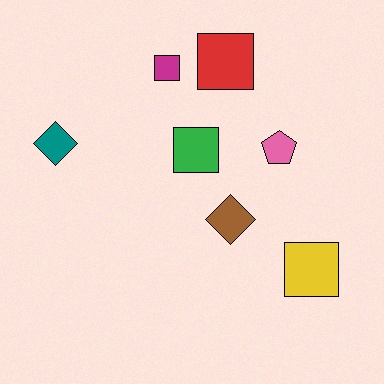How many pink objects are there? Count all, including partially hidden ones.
There is 1 pink object.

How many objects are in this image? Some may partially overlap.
There are 7 objects.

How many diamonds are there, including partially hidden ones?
There are 2 diamonds.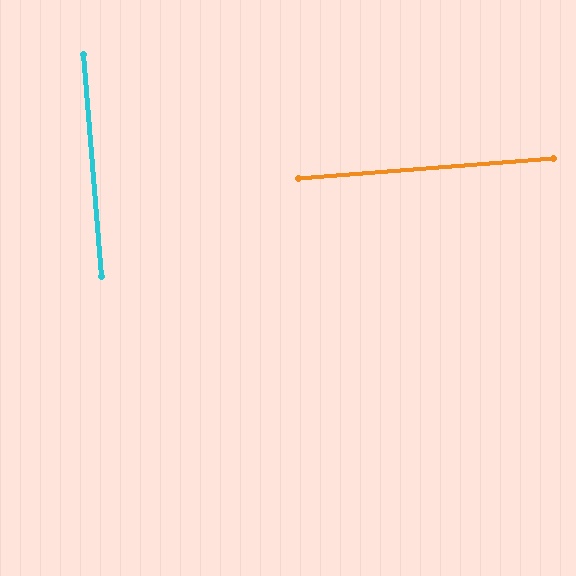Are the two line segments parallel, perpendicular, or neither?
Perpendicular — they meet at approximately 90°.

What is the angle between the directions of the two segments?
Approximately 90 degrees.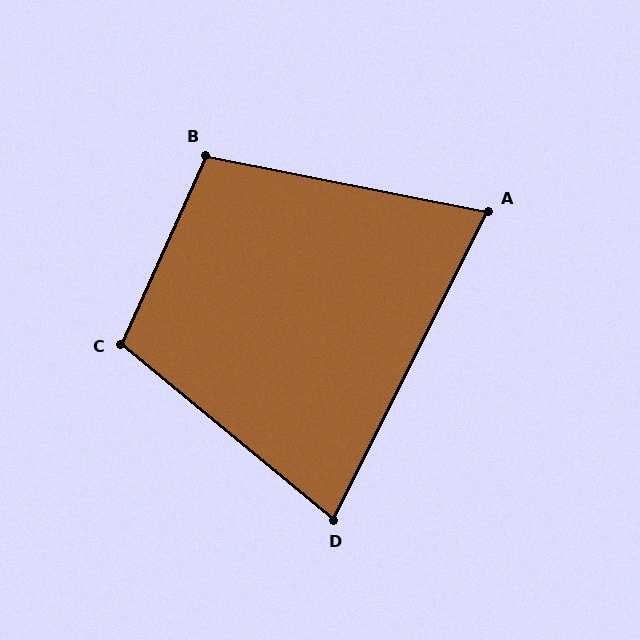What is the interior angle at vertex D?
Approximately 77 degrees (acute).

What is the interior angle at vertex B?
Approximately 103 degrees (obtuse).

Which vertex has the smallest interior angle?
A, at approximately 75 degrees.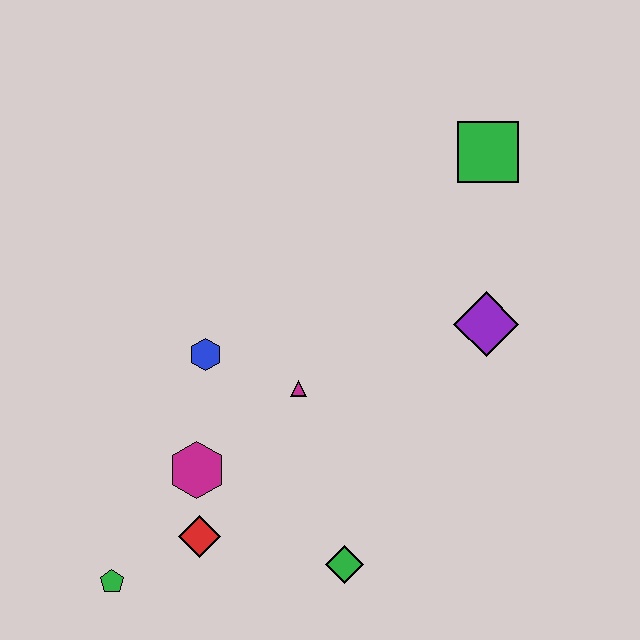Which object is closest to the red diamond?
The magenta hexagon is closest to the red diamond.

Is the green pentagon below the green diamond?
Yes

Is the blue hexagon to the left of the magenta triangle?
Yes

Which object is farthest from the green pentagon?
The green square is farthest from the green pentagon.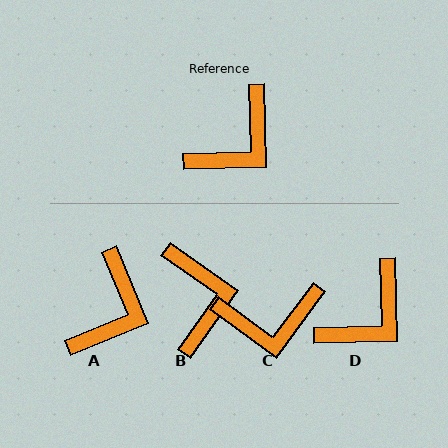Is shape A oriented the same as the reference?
No, it is off by about 21 degrees.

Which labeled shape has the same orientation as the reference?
D.